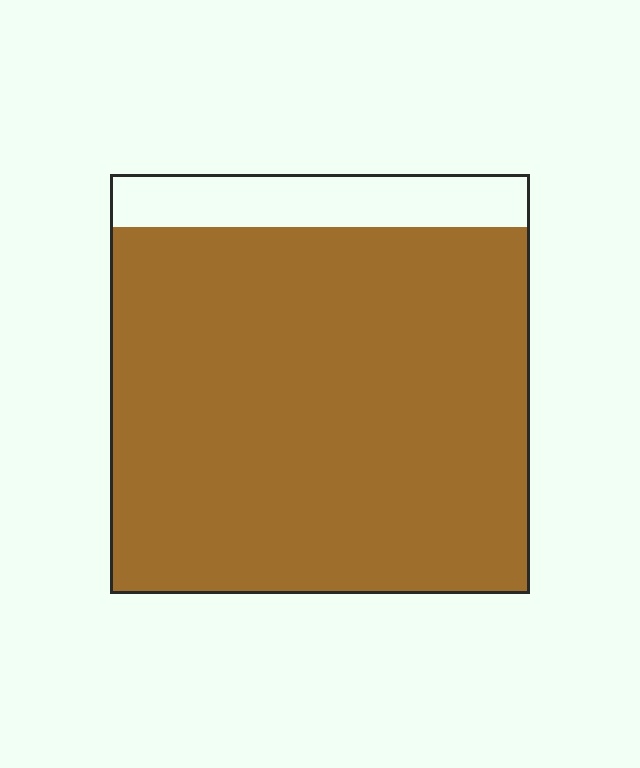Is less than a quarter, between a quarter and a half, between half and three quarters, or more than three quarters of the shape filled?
More than three quarters.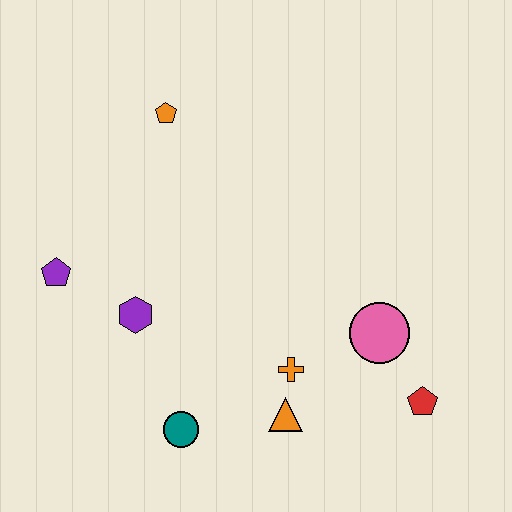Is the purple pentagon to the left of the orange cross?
Yes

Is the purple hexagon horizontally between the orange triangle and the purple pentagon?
Yes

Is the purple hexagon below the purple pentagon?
Yes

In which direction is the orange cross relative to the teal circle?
The orange cross is to the right of the teal circle.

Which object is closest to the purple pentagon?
The purple hexagon is closest to the purple pentagon.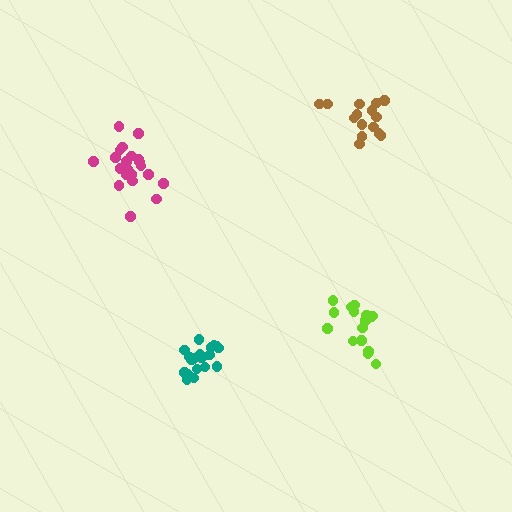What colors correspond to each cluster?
The clusters are colored: magenta, brown, teal, lime.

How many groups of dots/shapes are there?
There are 4 groups.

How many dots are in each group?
Group 1: 21 dots, Group 2: 15 dots, Group 3: 19 dots, Group 4: 16 dots (71 total).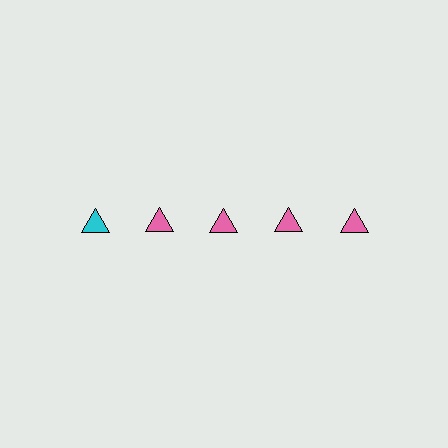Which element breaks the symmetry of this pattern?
The cyan triangle in the top row, leftmost column breaks the symmetry. All other shapes are pink triangles.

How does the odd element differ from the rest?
It has a different color: cyan instead of pink.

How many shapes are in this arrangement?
There are 5 shapes arranged in a grid pattern.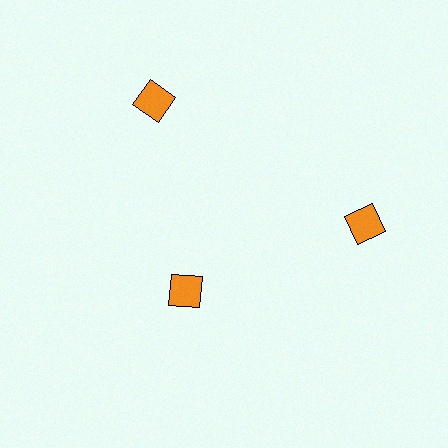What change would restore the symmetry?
The symmetry would be restored by moving it outward, back onto the ring so that all 3 diamonds sit at equal angles and equal distance from the center.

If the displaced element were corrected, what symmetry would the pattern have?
It would have 3-fold rotational symmetry — the pattern would map onto itself every 120 degrees.